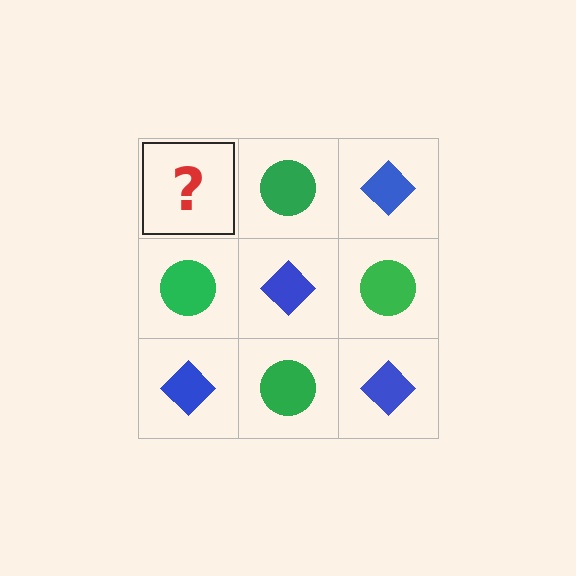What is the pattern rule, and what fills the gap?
The rule is that it alternates blue diamond and green circle in a checkerboard pattern. The gap should be filled with a blue diamond.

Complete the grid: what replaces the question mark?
The question mark should be replaced with a blue diamond.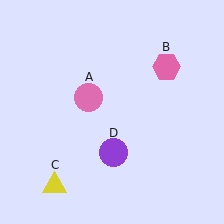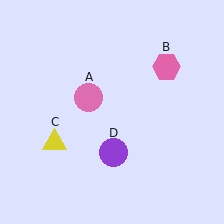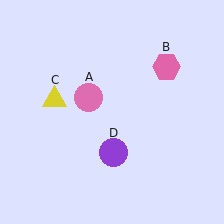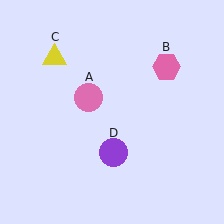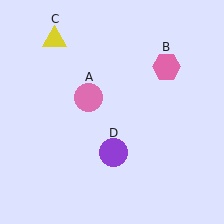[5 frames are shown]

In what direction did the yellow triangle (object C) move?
The yellow triangle (object C) moved up.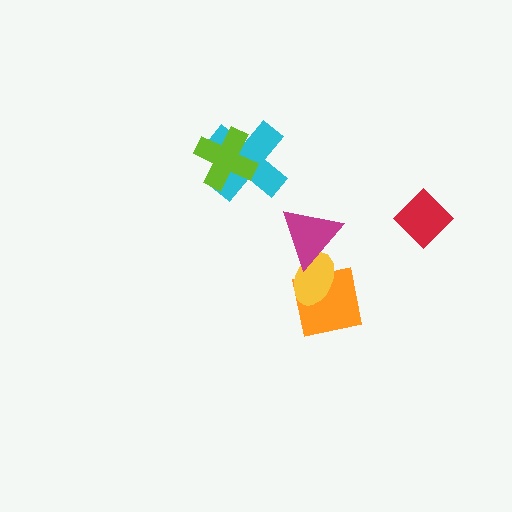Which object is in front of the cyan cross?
The lime cross is in front of the cyan cross.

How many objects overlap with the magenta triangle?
1 object overlaps with the magenta triangle.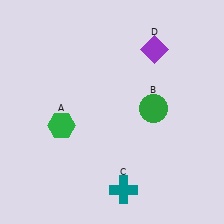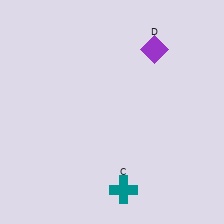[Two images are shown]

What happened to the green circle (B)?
The green circle (B) was removed in Image 2. It was in the top-right area of Image 1.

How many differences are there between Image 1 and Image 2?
There are 2 differences between the two images.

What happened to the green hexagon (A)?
The green hexagon (A) was removed in Image 2. It was in the bottom-left area of Image 1.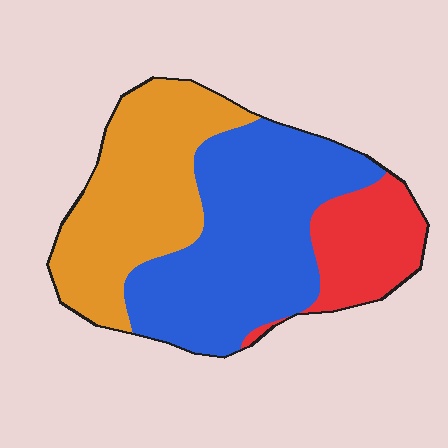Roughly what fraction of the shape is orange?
Orange takes up between a third and a half of the shape.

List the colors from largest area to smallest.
From largest to smallest: blue, orange, red.